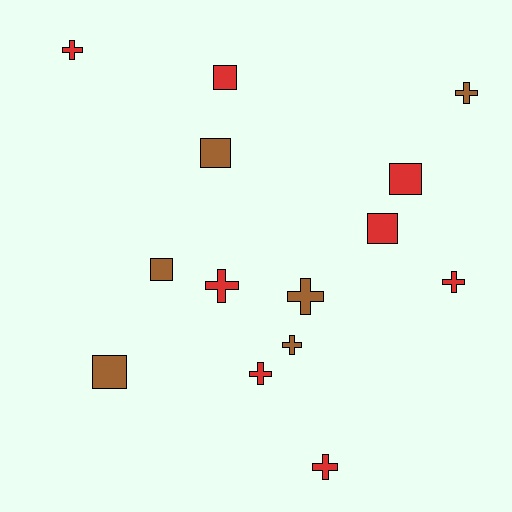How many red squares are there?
There are 3 red squares.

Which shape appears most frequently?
Cross, with 8 objects.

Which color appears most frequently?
Red, with 8 objects.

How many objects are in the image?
There are 14 objects.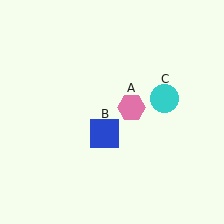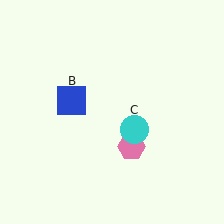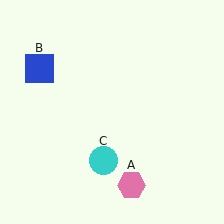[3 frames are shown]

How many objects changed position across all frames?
3 objects changed position: pink hexagon (object A), blue square (object B), cyan circle (object C).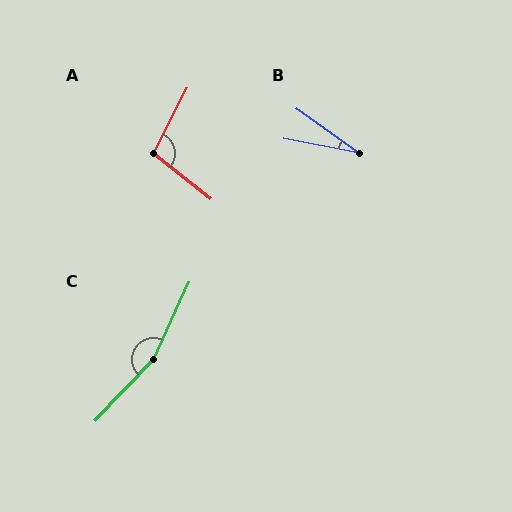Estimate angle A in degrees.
Approximately 101 degrees.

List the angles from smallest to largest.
B (24°), A (101°), C (161°).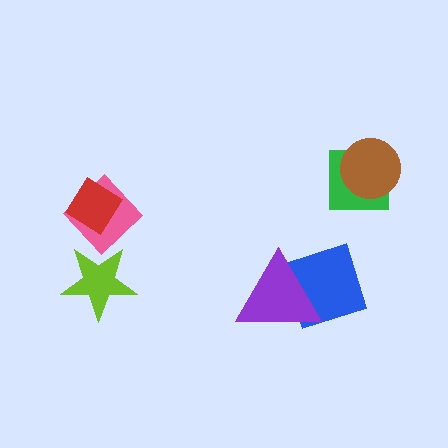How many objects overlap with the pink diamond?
1 object overlaps with the pink diamond.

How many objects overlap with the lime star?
0 objects overlap with the lime star.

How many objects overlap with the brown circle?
1 object overlaps with the brown circle.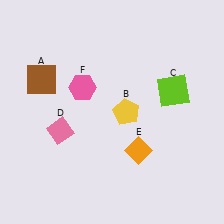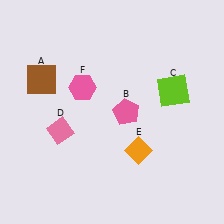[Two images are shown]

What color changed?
The pentagon (B) changed from yellow in Image 1 to pink in Image 2.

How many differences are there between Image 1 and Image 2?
There is 1 difference between the two images.